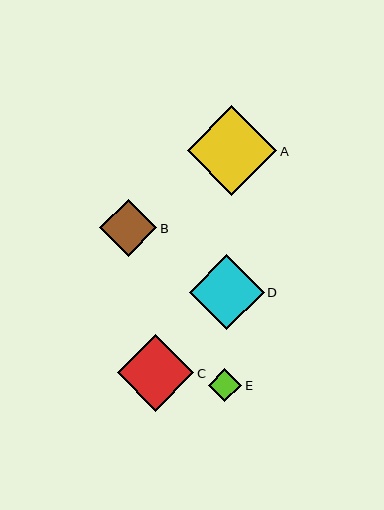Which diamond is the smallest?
Diamond E is the smallest with a size of approximately 33 pixels.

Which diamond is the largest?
Diamond A is the largest with a size of approximately 90 pixels.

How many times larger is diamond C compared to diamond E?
Diamond C is approximately 2.3 times the size of diamond E.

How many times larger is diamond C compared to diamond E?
Diamond C is approximately 2.3 times the size of diamond E.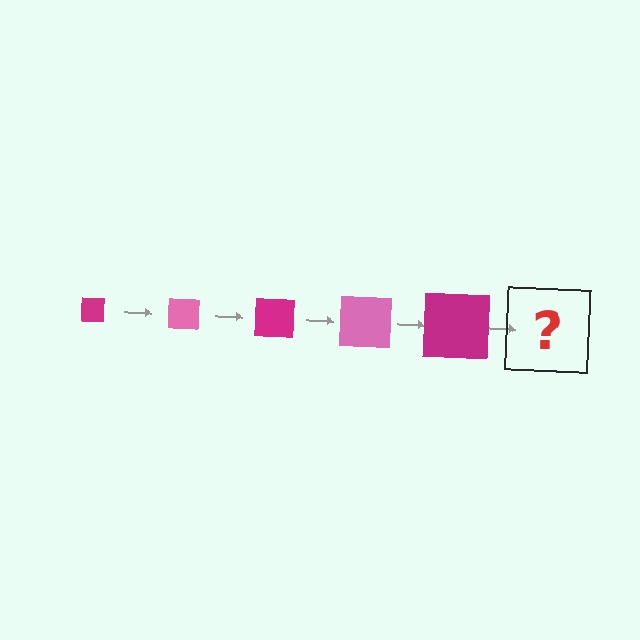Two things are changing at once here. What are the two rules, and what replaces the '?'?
The two rules are that the square grows larger each step and the color cycles through magenta and pink. The '?' should be a pink square, larger than the previous one.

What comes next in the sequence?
The next element should be a pink square, larger than the previous one.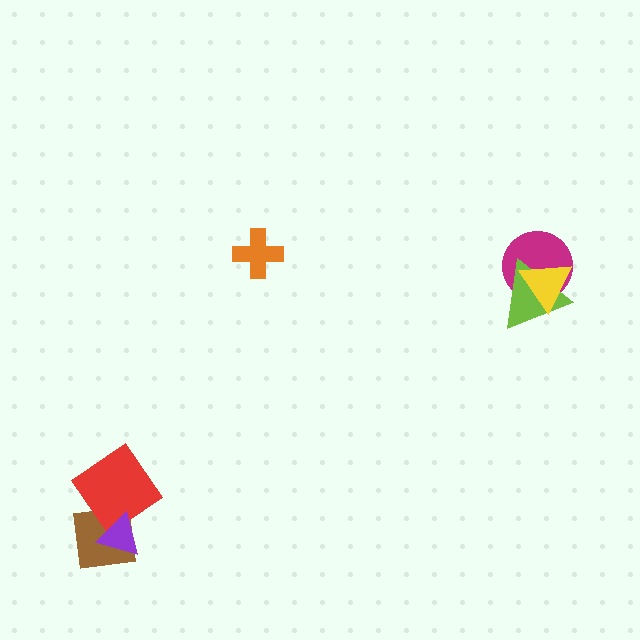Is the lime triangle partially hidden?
Yes, it is partially covered by another shape.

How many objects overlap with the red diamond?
2 objects overlap with the red diamond.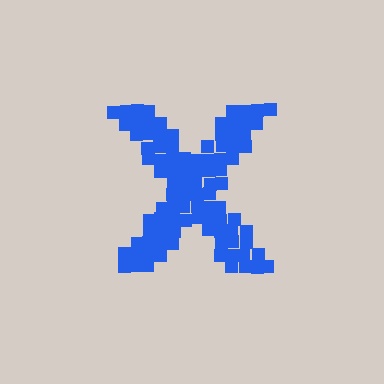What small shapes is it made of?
It is made of small squares.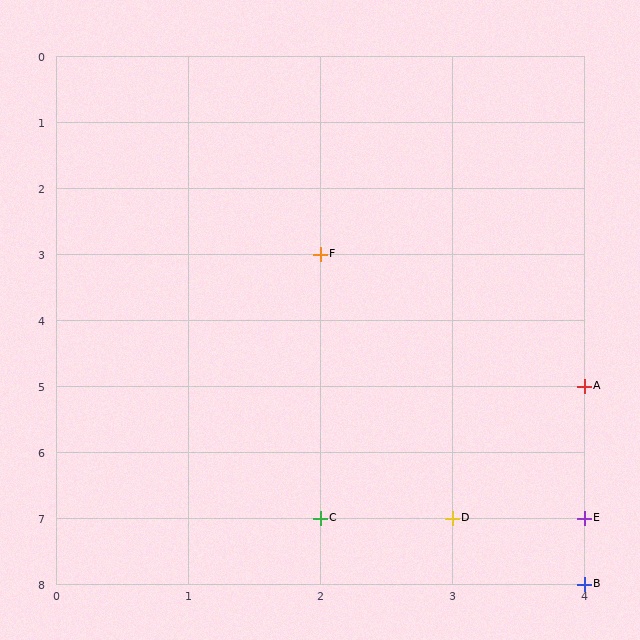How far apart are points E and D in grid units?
Points E and D are 1 column apart.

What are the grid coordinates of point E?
Point E is at grid coordinates (4, 7).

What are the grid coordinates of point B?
Point B is at grid coordinates (4, 8).